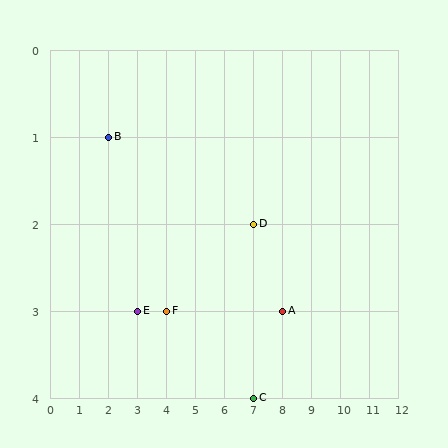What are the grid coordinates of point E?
Point E is at grid coordinates (3, 3).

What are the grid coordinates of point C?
Point C is at grid coordinates (7, 4).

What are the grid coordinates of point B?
Point B is at grid coordinates (2, 1).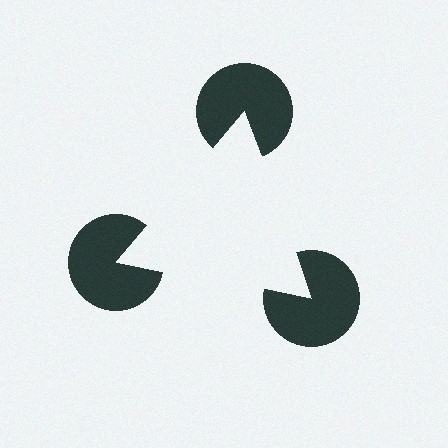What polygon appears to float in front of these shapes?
An illusory triangle — its edges are inferred from the aligned wedge cuts in the pac-man discs, not physically drawn.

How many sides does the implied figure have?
3 sides.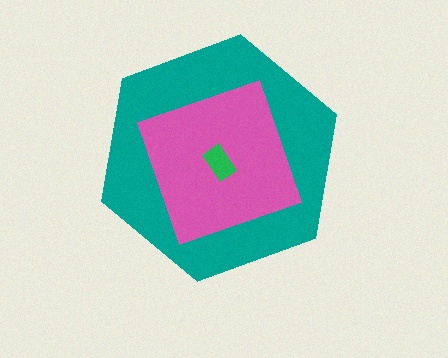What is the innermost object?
The green rectangle.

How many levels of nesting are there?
3.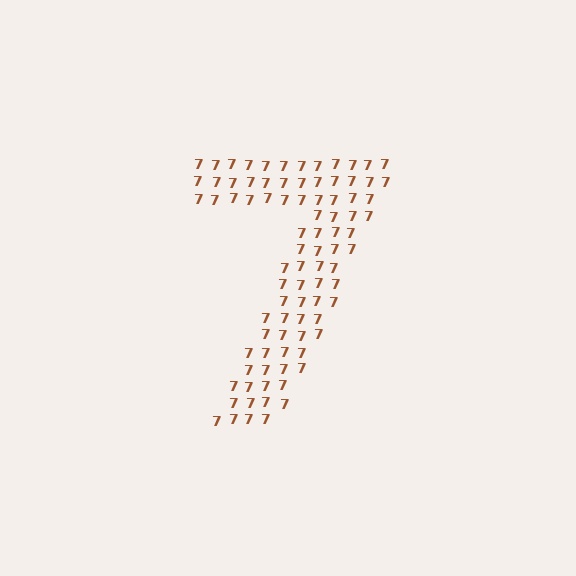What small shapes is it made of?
It is made of small digit 7's.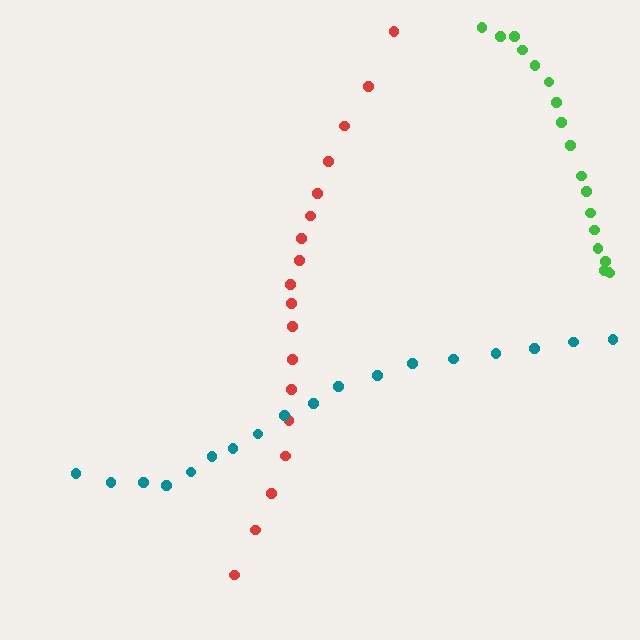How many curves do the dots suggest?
There are 3 distinct paths.